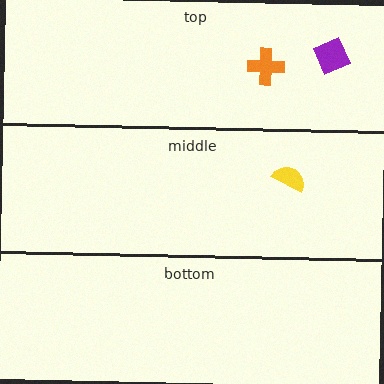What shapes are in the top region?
The orange cross, the purple diamond.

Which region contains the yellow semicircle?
The middle region.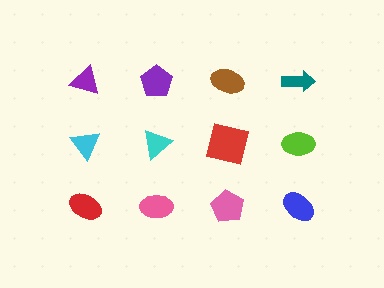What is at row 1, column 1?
A purple triangle.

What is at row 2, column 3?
A red square.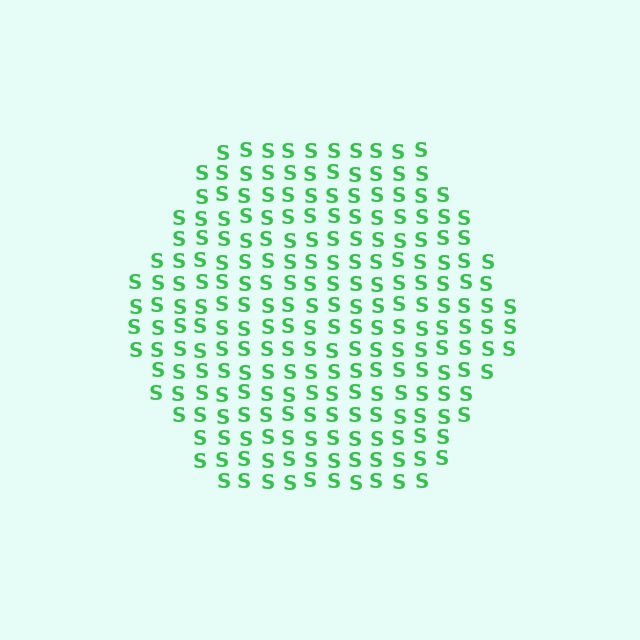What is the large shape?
The large shape is a hexagon.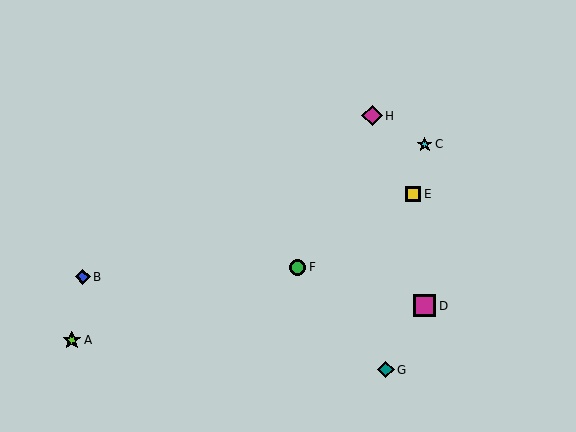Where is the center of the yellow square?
The center of the yellow square is at (413, 194).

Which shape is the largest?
The magenta square (labeled D) is the largest.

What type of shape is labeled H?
Shape H is a magenta diamond.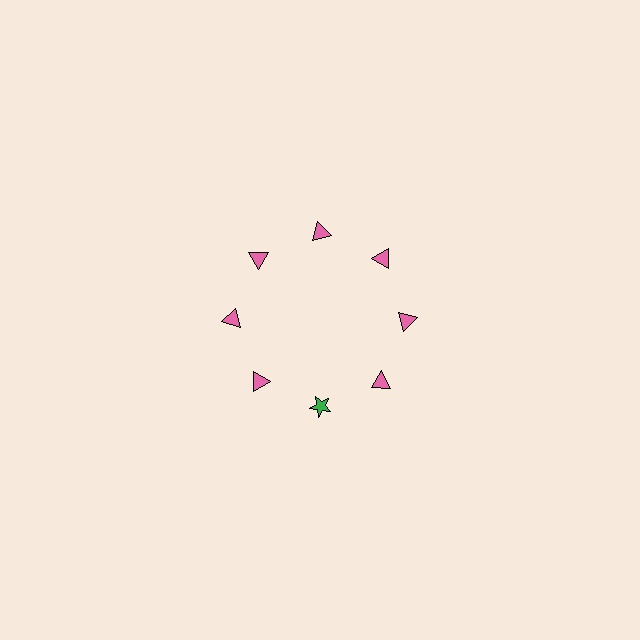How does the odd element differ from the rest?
It differs in both color (green instead of pink) and shape (star instead of triangle).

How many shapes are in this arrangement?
There are 8 shapes arranged in a ring pattern.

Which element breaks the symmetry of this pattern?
The green star at roughly the 6 o'clock position breaks the symmetry. All other shapes are pink triangles.